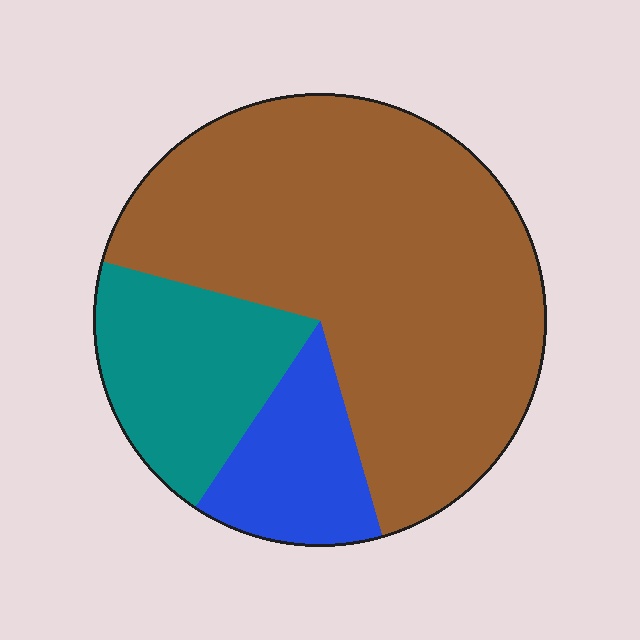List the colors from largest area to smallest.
From largest to smallest: brown, teal, blue.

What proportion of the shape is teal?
Teal takes up between a sixth and a third of the shape.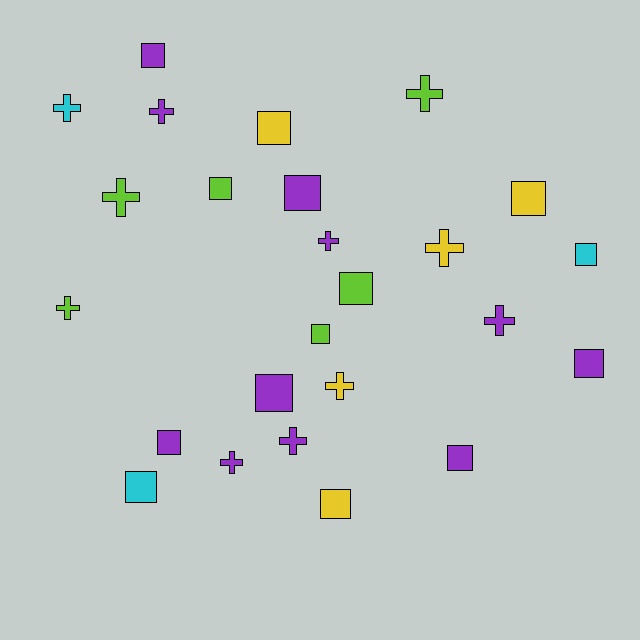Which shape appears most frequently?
Square, with 14 objects.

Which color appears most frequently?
Purple, with 11 objects.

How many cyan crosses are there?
There is 1 cyan cross.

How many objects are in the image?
There are 25 objects.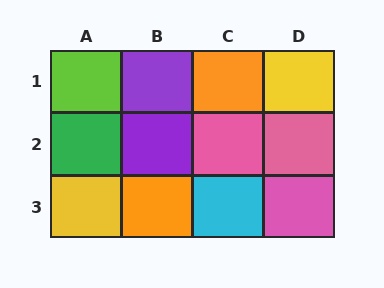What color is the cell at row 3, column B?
Orange.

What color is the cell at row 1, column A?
Lime.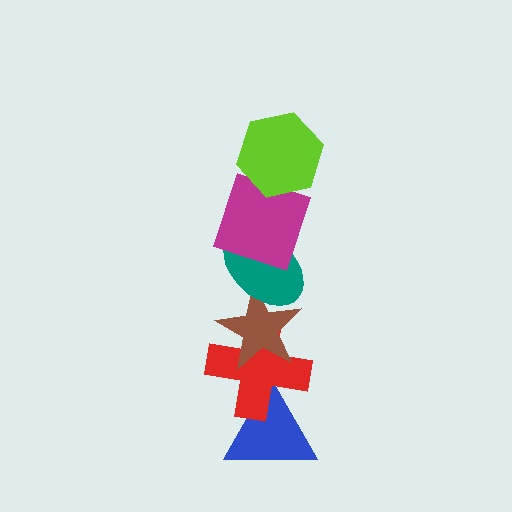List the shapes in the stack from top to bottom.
From top to bottom: the lime hexagon, the magenta square, the teal ellipse, the brown star, the red cross, the blue triangle.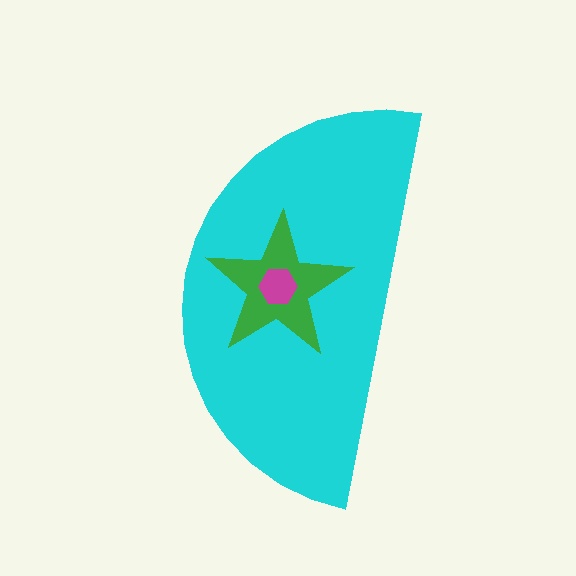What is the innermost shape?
The magenta hexagon.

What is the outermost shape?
The cyan semicircle.